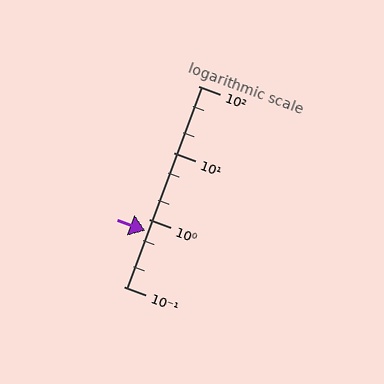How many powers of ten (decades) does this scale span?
The scale spans 3 decades, from 0.1 to 100.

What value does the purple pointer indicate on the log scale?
The pointer indicates approximately 0.68.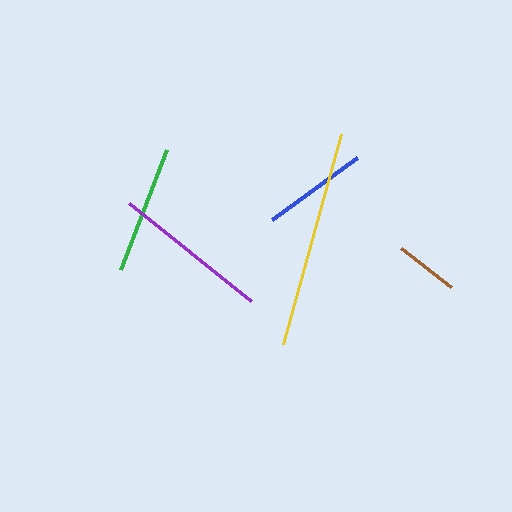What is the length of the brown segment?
The brown segment is approximately 63 pixels long.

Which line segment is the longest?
The yellow line is the longest at approximately 217 pixels.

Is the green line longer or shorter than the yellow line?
The yellow line is longer than the green line.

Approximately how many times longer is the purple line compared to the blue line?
The purple line is approximately 1.5 times the length of the blue line.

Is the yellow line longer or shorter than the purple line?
The yellow line is longer than the purple line.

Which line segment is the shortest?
The brown line is the shortest at approximately 63 pixels.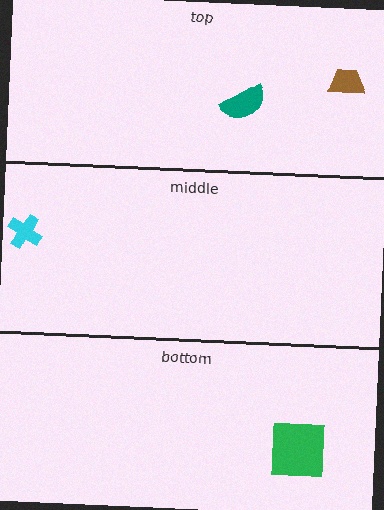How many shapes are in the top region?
2.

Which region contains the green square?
The bottom region.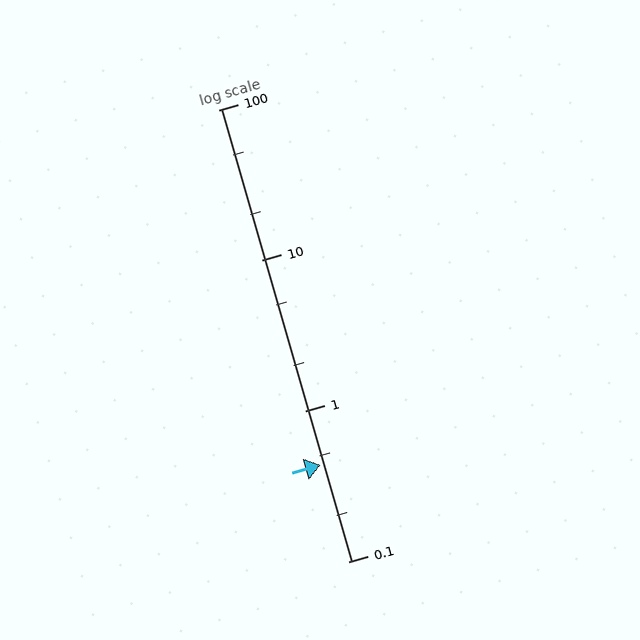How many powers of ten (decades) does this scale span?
The scale spans 3 decades, from 0.1 to 100.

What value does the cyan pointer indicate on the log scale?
The pointer indicates approximately 0.44.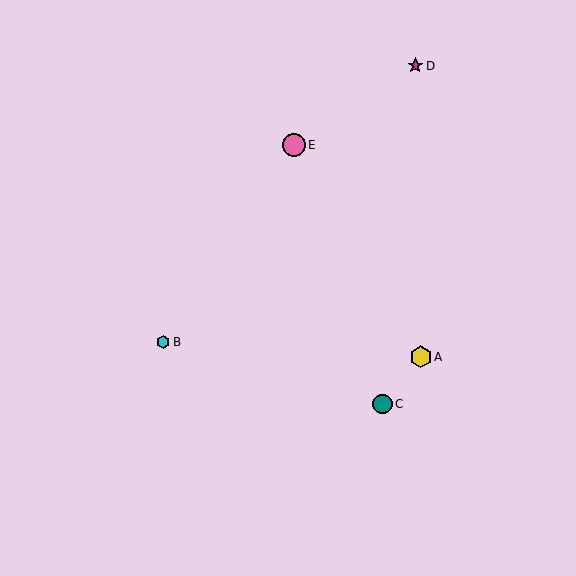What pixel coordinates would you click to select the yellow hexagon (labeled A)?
Click at (421, 357) to select the yellow hexagon A.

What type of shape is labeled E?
Shape E is a pink circle.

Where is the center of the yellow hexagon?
The center of the yellow hexagon is at (421, 357).